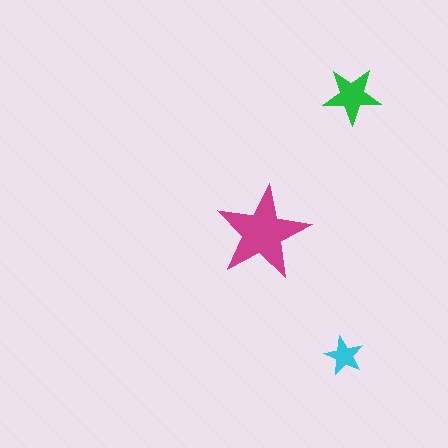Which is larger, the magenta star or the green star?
The magenta one.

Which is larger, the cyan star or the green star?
The green one.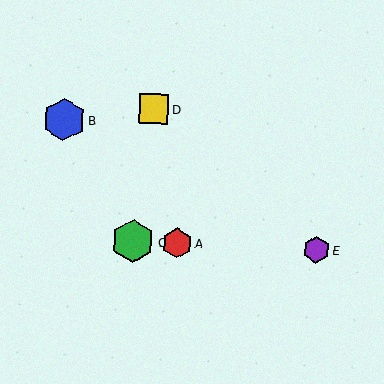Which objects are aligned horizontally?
Objects A, C, E are aligned horizontally.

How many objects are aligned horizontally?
3 objects (A, C, E) are aligned horizontally.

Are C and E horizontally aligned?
Yes, both are at y≈241.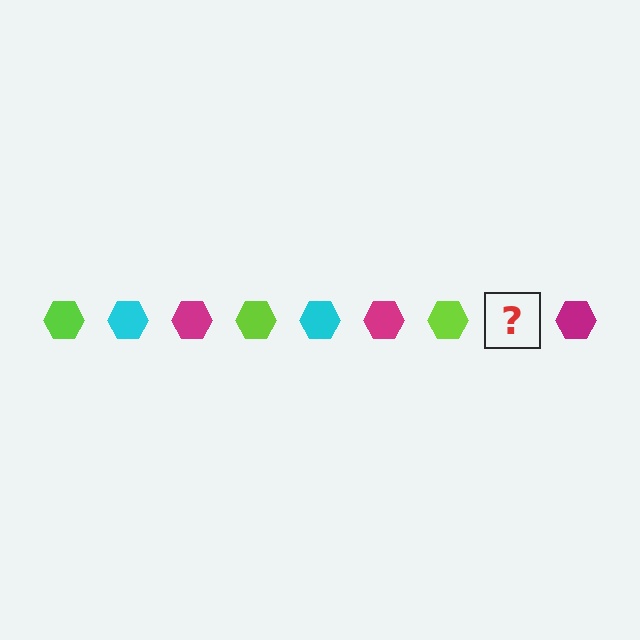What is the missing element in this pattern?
The missing element is a cyan hexagon.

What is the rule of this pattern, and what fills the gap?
The rule is that the pattern cycles through lime, cyan, magenta hexagons. The gap should be filled with a cyan hexagon.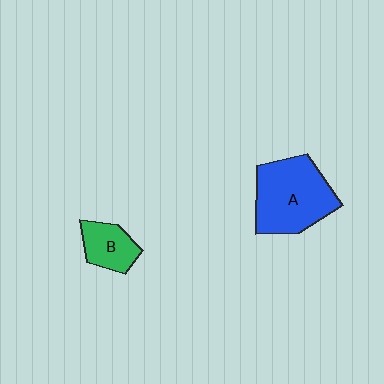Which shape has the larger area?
Shape A (blue).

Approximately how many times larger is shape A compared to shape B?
Approximately 2.3 times.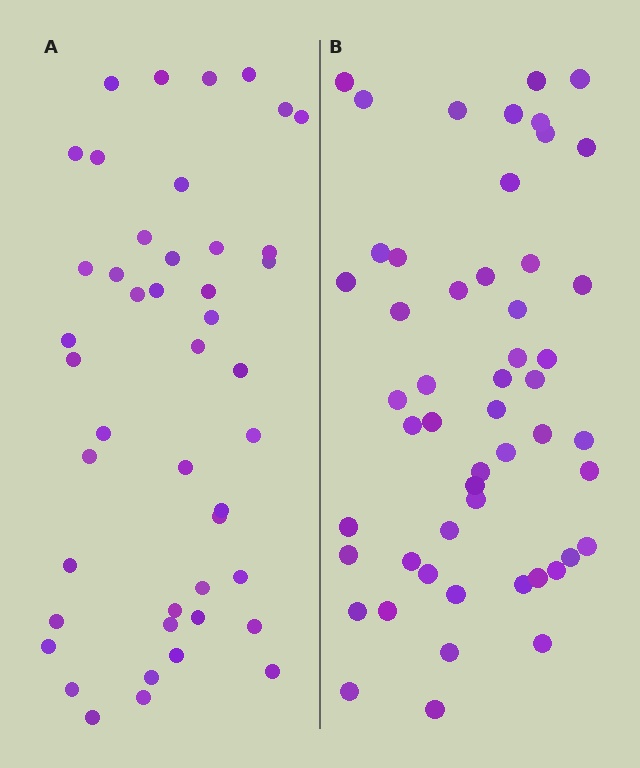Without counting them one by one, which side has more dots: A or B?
Region B (the right region) has more dots.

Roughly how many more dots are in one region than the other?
Region B has roughly 8 or so more dots than region A.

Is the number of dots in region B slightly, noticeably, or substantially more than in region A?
Region B has only slightly more — the two regions are fairly close. The ratio is roughly 1.2 to 1.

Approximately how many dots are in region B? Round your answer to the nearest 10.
About 50 dots. (The exact count is 52, which rounds to 50.)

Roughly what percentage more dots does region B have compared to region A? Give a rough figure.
About 15% more.